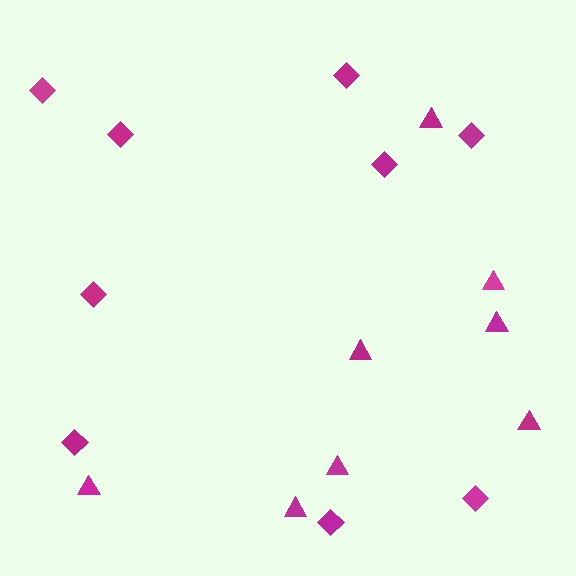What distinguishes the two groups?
There are 2 groups: one group of triangles (8) and one group of diamonds (9).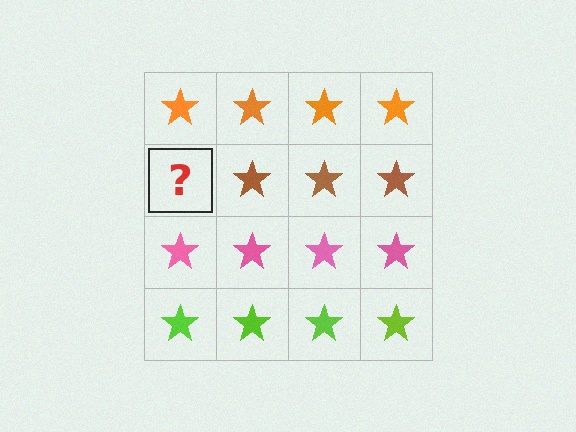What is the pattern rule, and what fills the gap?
The rule is that each row has a consistent color. The gap should be filled with a brown star.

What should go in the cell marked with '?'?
The missing cell should contain a brown star.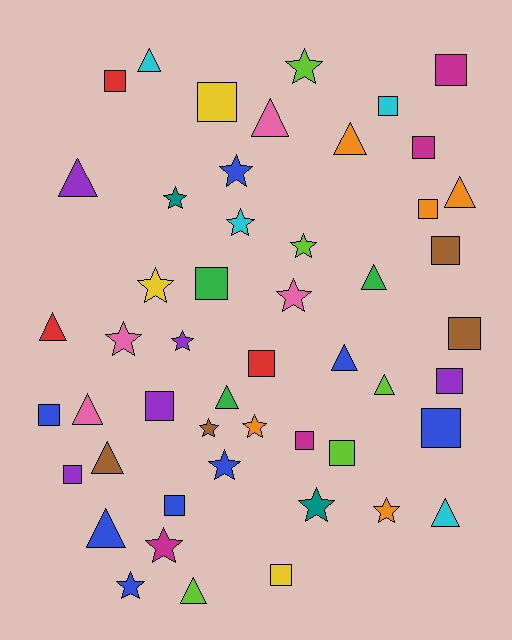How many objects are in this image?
There are 50 objects.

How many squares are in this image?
There are 19 squares.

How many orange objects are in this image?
There are 5 orange objects.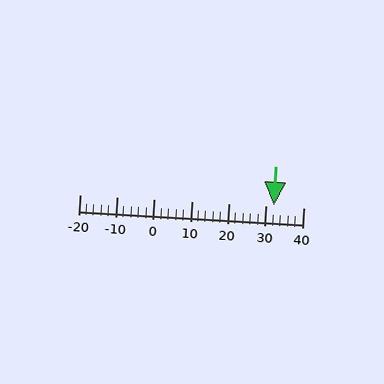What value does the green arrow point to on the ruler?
The green arrow points to approximately 32.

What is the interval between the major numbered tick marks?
The major tick marks are spaced 10 units apart.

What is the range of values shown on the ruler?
The ruler shows values from -20 to 40.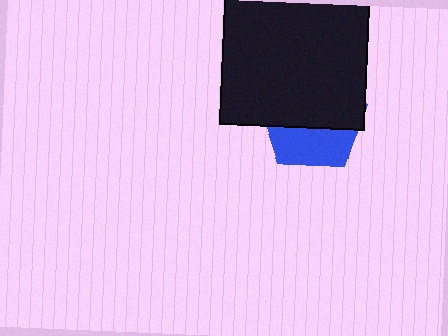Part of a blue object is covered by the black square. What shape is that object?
It is a pentagon.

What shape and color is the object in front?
The object in front is a black square.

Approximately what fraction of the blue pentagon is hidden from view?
Roughly 63% of the blue pentagon is hidden behind the black square.